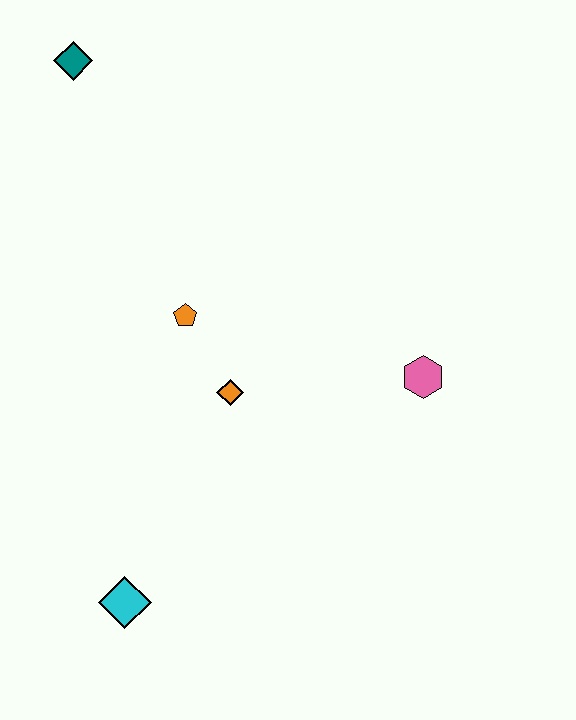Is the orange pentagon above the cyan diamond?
Yes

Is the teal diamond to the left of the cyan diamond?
Yes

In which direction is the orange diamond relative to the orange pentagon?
The orange diamond is below the orange pentagon.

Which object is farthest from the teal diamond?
The cyan diamond is farthest from the teal diamond.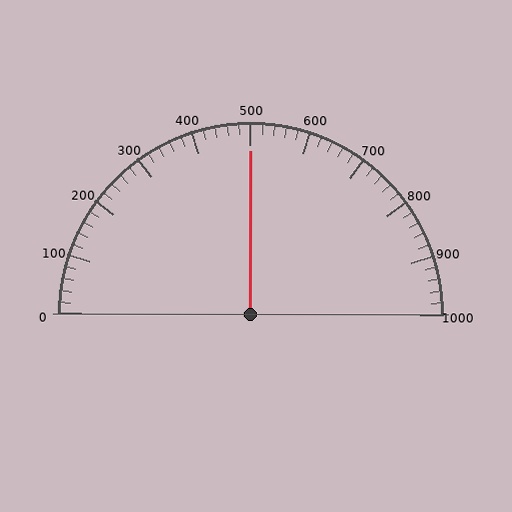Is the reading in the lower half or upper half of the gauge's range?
The reading is in the upper half of the range (0 to 1000).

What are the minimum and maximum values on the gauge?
The gauge ranges from 0 to 1000.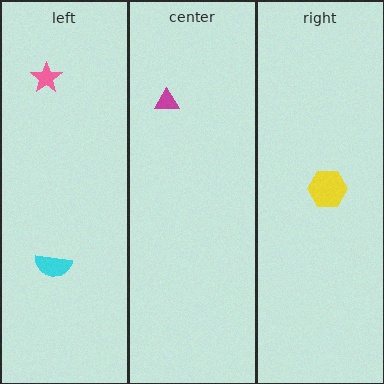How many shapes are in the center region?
1.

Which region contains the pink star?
The left region.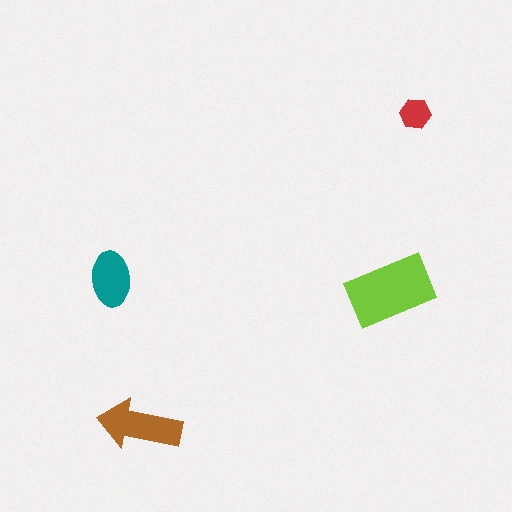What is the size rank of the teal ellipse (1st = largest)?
3rd.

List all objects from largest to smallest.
The lime rectangle, the brown arrow, the teal ellipse, the red hexagon.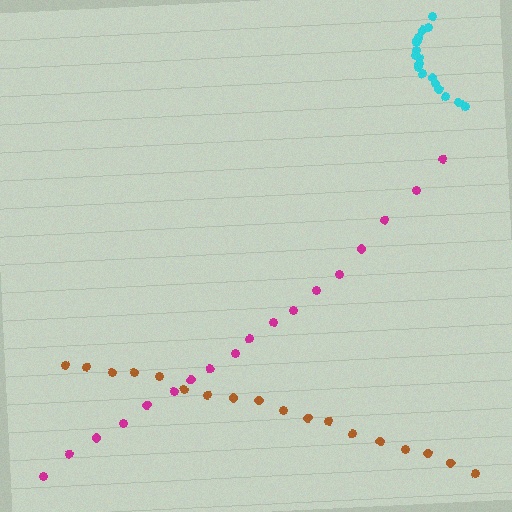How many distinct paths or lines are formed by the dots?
There are 3 distinct paths.